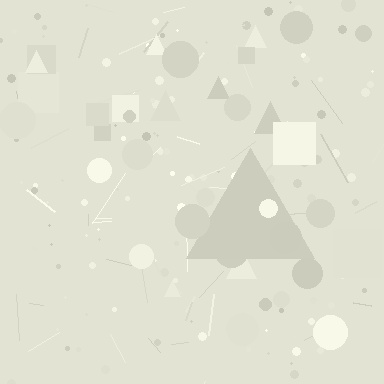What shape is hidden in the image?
A triangle is hidden in the image.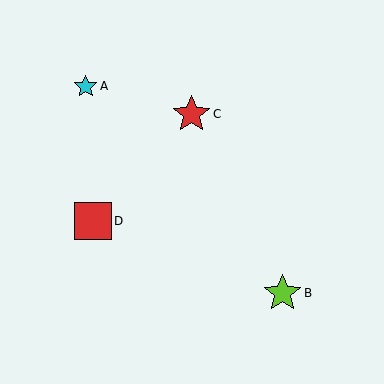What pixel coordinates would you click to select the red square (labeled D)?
Click at (93, 221) to select the red square D.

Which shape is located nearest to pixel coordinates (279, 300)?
The lime star (labeled B) at (282, 293) is nearest to that location.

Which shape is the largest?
The red star (labeled C) is the largest.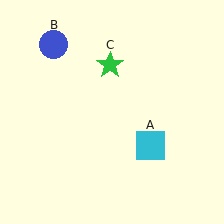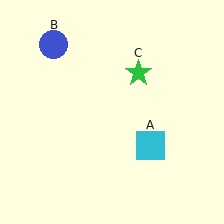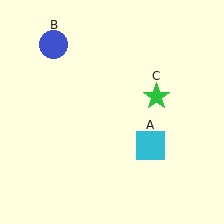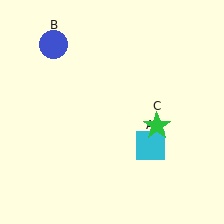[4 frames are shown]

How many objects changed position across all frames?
1 object changed position: green star (object C).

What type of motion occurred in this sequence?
The green star (object C) rotated clockwise around the center of the scene.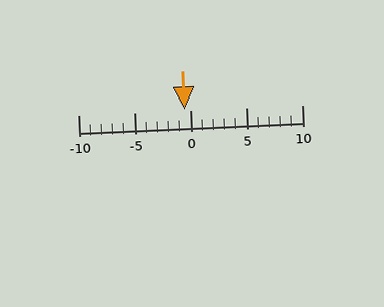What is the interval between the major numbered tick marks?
The major tick marks are spaced 5 units apart.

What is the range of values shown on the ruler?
The ruler shows values from -10 to 10.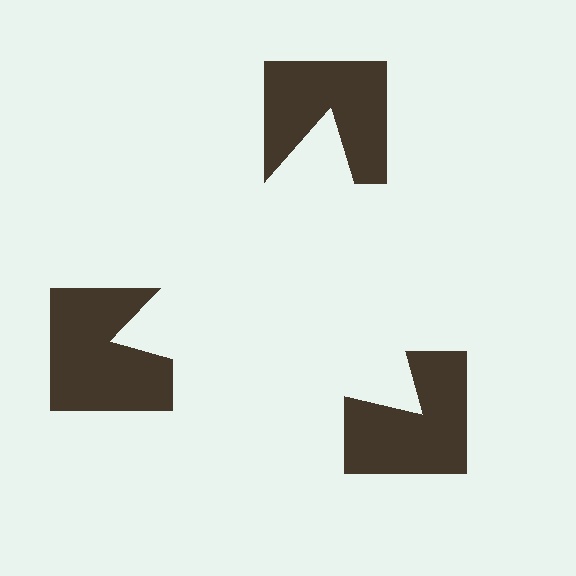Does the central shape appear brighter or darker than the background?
It typically appears slightly brighter than the background, even though no actual brightness change is drawn.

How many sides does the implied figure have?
3 sides.